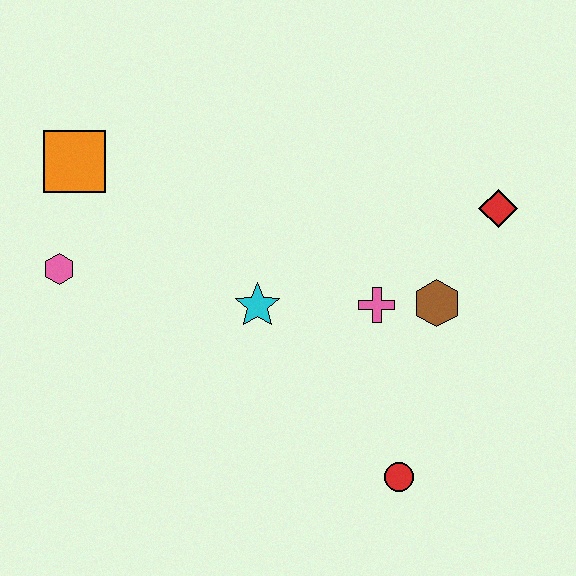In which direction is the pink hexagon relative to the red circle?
The pink hexagon is to the left of the red circle.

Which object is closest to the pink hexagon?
The orange square is closest to the pink hexagon.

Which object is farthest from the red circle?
The orange square is farthest from the red circle.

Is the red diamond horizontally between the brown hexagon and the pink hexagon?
No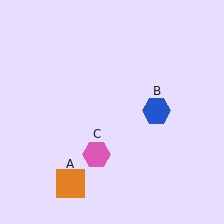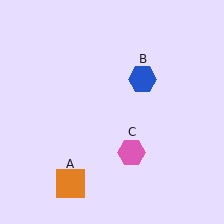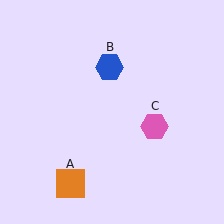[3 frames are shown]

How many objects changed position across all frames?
2 objects changed position: blue hexagon (object B), pink hexagon (object C).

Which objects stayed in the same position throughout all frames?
Orange square (object A) remained stationary.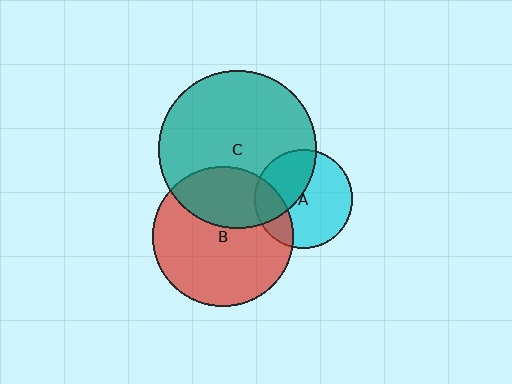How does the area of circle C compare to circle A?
Approximately 2.6 times.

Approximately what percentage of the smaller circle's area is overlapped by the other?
Approximately 20%.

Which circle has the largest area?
Circle C (teal).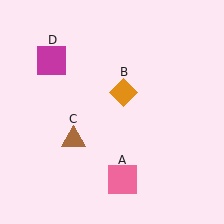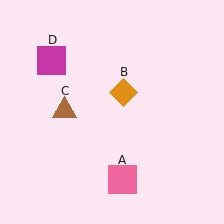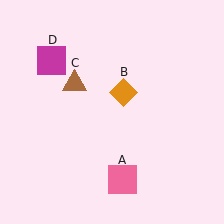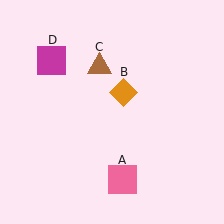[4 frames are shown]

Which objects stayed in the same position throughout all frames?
Pink square (object A) and orange diamond (object B) and magenta square (object D) remained stationary.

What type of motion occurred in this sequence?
The brown triangle (object C) rotated clockwise around the center of the scene.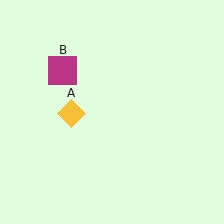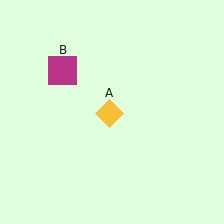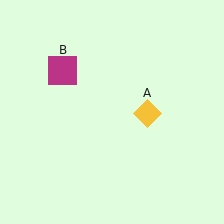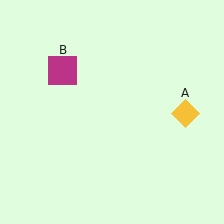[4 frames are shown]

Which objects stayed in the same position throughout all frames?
Magenta square (object B) remained stationary.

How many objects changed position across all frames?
1 object changed position: yellow diamond (object A).